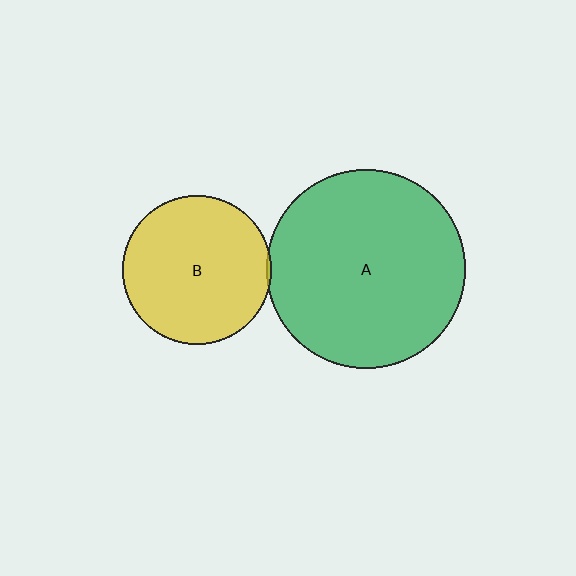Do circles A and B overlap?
Yes.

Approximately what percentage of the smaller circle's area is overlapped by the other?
Approximately 5%.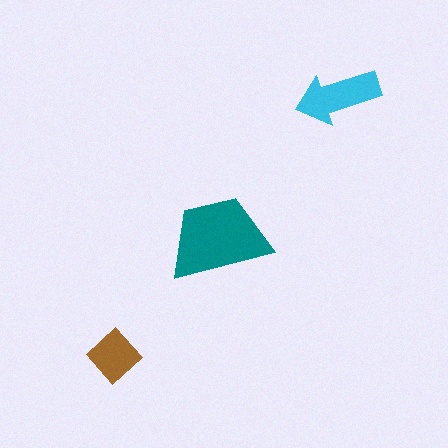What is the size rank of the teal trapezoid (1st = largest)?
1st.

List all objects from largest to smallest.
The teal trapezoid, the cyan arrow, the brown diamond.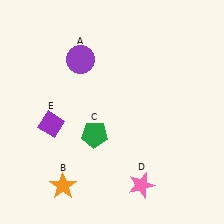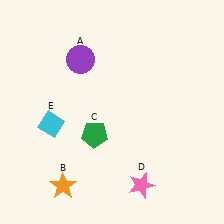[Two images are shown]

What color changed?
The diamond (E) changed from purple in Image 1 to cyan in Image 2.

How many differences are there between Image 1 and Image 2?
There is 1 difference between the two images.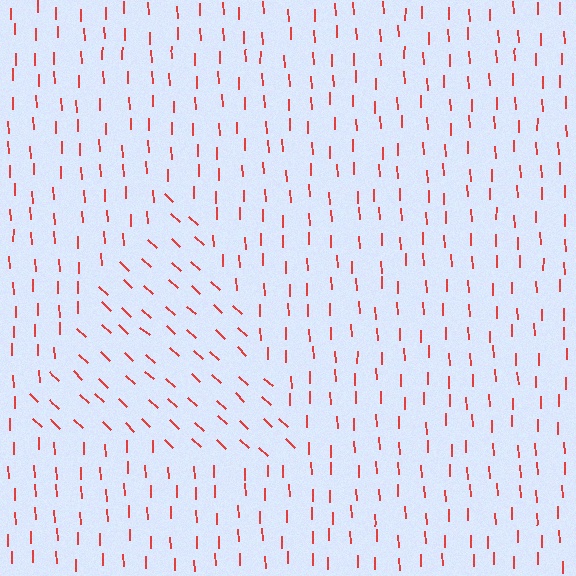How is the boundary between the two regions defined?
The boundary is defined purely by a change in line orientation (approximately 45 degrees difference). All lines are the same color and thickness.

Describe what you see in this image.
The image is filled with small red line segments. A triangle region in the image has lines oriented differently from the surrounding lines, creating a visible texture boundary.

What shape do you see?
I see a triangle.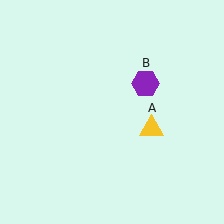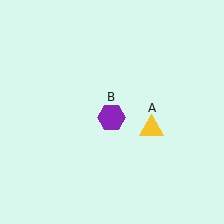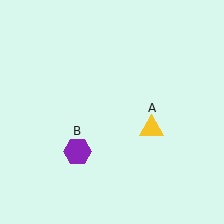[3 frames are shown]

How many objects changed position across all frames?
1 object changed position: purple hexagon (object B).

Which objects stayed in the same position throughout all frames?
Yellow triangle (object A) remained stationary.